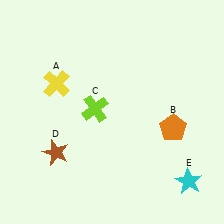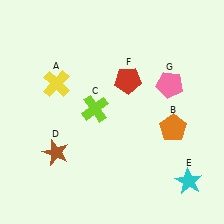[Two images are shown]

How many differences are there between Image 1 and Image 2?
There are 2 differences between the two images.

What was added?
A red pentagon (F), a pink pentagon (G) were added in Image 2.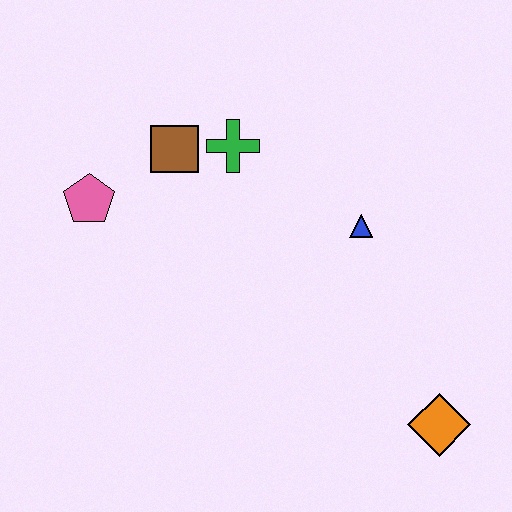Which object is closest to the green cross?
The brown square is closest to the green cross.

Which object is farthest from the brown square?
The orange diamond is farthest from the brown square.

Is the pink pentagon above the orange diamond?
Yes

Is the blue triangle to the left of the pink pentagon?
No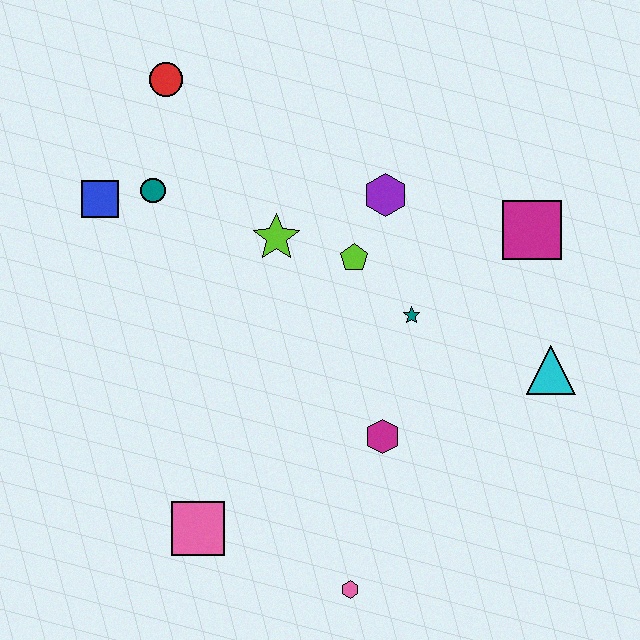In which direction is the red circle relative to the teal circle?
The red circle is above the teal circle.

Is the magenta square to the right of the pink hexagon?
Yes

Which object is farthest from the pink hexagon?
The red circle is farthest from the pink hexagon.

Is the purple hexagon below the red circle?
Yes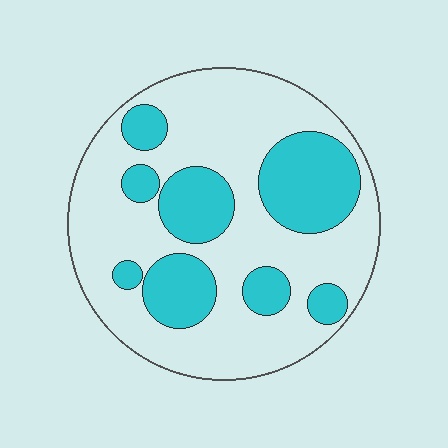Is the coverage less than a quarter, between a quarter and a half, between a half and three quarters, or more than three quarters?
Between a quarter and a half.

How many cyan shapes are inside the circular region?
8.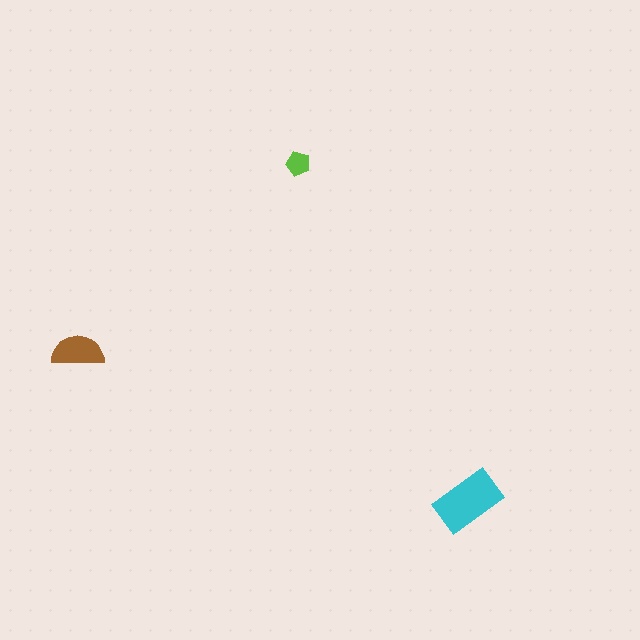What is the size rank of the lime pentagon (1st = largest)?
3rd.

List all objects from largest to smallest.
The cyan rectangle, the brown semicircle, the lime pentagon.